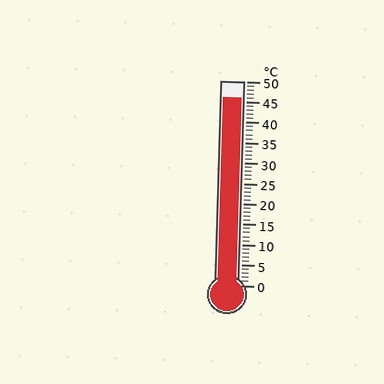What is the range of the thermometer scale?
The thermometer scale ranges from 0°C to 50°C.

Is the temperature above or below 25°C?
The temperature is above 25°C.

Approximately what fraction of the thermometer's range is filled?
The thermometer is filled to approximately 90% of its range.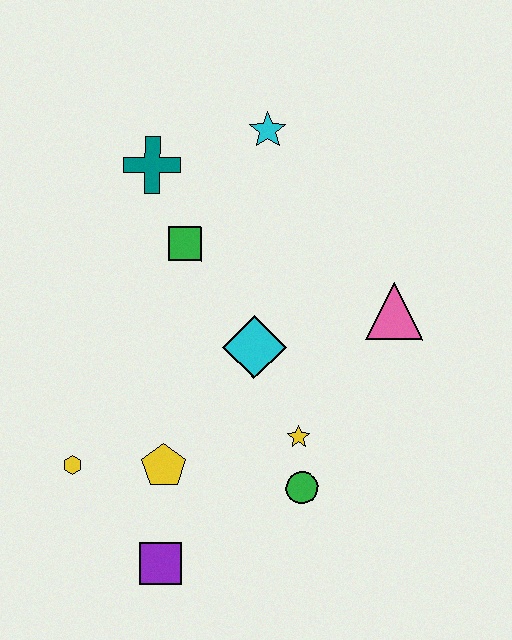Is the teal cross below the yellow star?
No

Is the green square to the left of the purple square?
No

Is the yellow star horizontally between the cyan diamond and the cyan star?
No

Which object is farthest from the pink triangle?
The yellow hexagon is farthest from the pink triangle.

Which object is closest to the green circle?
The yellow star is closest to the green circle.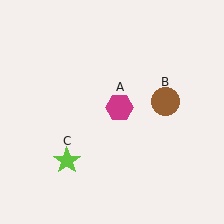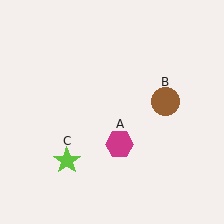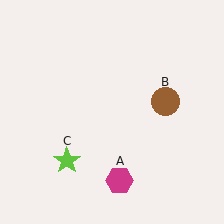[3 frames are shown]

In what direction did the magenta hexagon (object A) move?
The magenta hexagon (object A) moved down.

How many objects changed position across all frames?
1 object changed position: magenta hexagon (object A).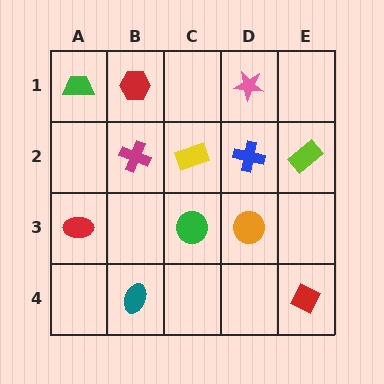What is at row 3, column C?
A green circle.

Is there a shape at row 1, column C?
No, that cell is empty.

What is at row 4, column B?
A teal ellipse.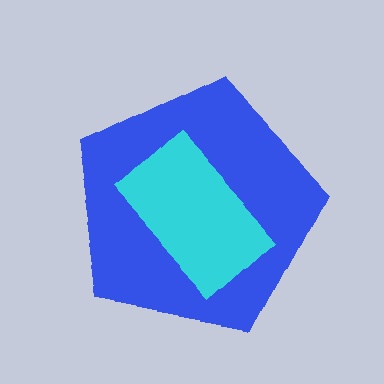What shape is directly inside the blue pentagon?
The cyan rectangle.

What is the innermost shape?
The cyan rectangle.